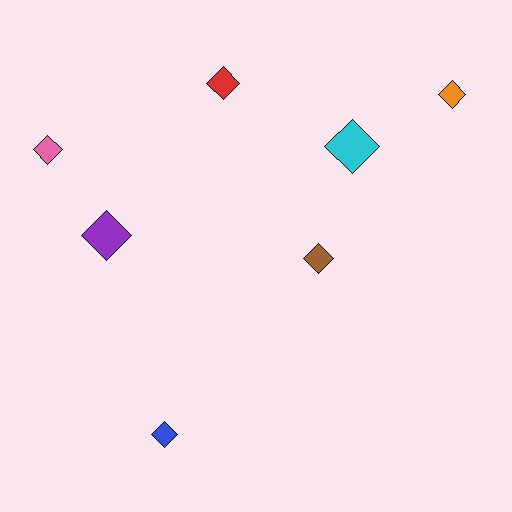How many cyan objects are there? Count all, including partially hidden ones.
There is 1 cyan object.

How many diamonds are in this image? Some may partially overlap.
There are 7 diamonds.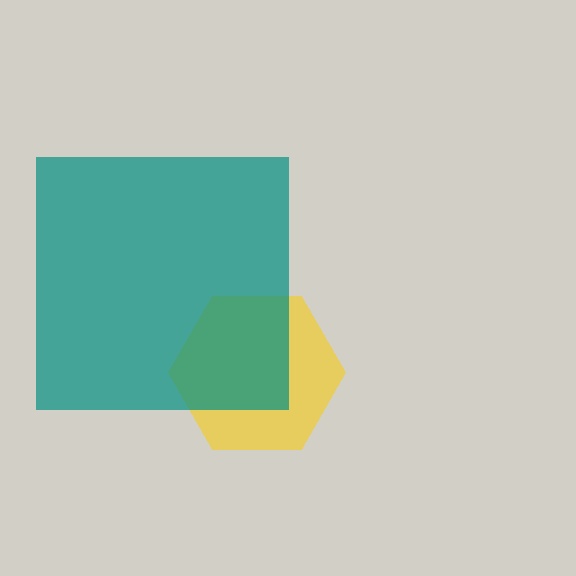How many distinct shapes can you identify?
There are 2 distinct shapes: a yellow hexagon, a teal square.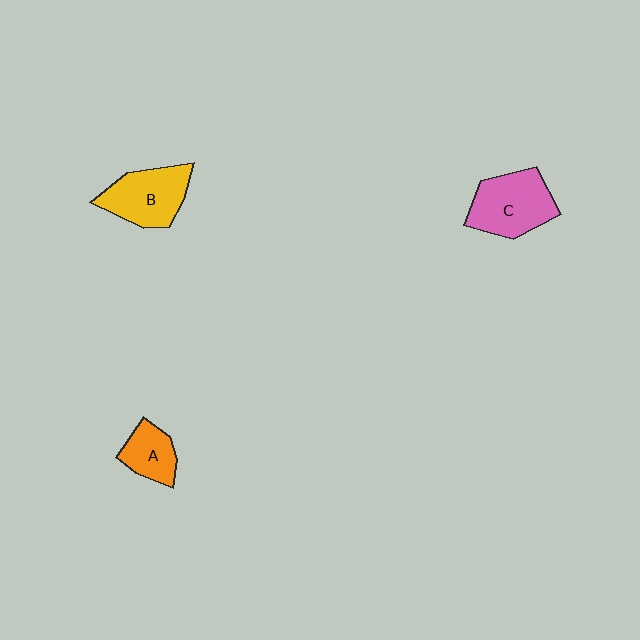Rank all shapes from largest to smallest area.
From largest to smallest: C (pink), B (yellow), A (orange).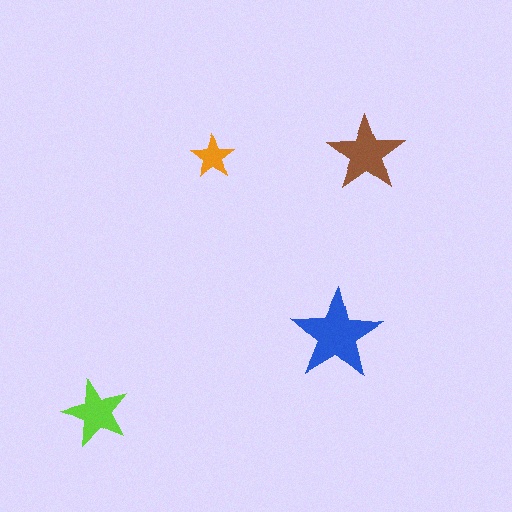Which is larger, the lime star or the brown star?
The brown one.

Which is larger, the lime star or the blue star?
The blue one.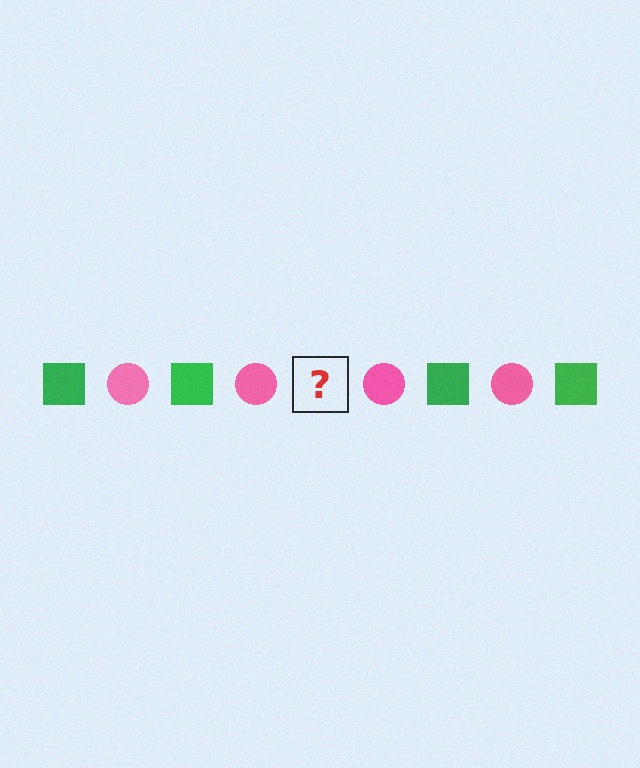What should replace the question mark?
The question mark should be replaced with a green square.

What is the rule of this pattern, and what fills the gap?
The rule is that the pattern alternates between green square and pink circle. The gap should be filled with a green square.